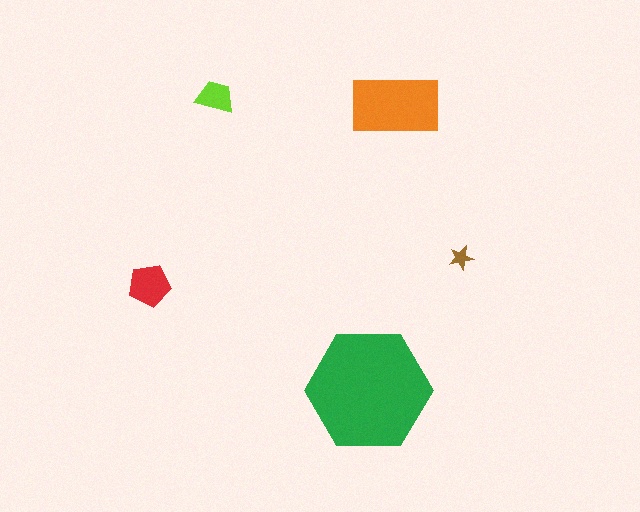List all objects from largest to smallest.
The green hexagon, the orange rectangle, the red pentagon, the lime trapezoid, the brown star.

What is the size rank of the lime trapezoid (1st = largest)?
4th.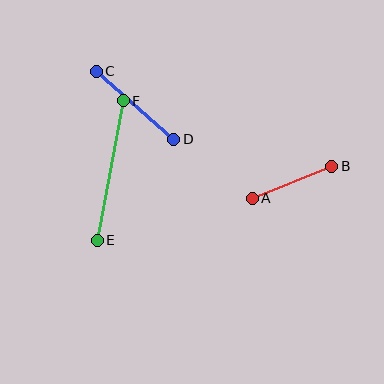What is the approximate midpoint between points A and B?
The midpoint is at approximately (292, 182) pixels.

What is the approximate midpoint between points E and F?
The midpoint is at approximately (110, 171) pixels.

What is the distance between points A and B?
The distance is approximately 86 pixels.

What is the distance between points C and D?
The distance is approximately 103 pixels.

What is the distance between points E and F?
The distance is approximately 142 pixels.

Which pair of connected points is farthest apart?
Points E and F are farthest apart.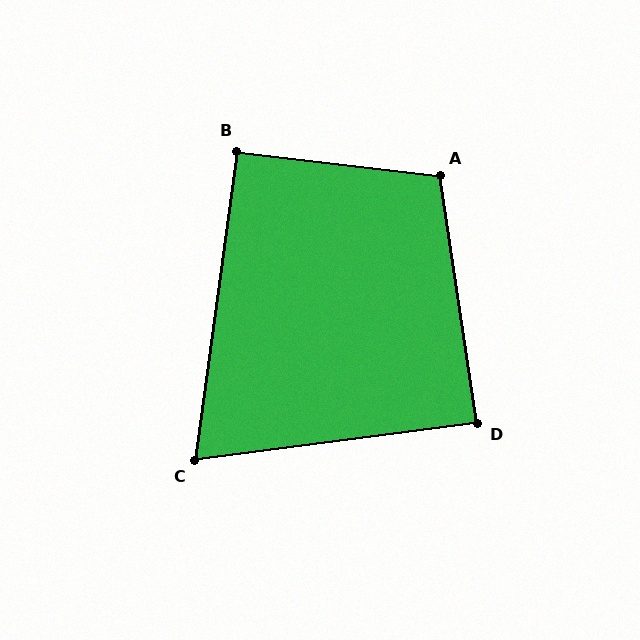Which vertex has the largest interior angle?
A, at approximately 105 degrees.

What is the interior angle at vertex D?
Approximately 89 degrees (approximately right).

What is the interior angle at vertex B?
Approximately 91 degrees (approximately right).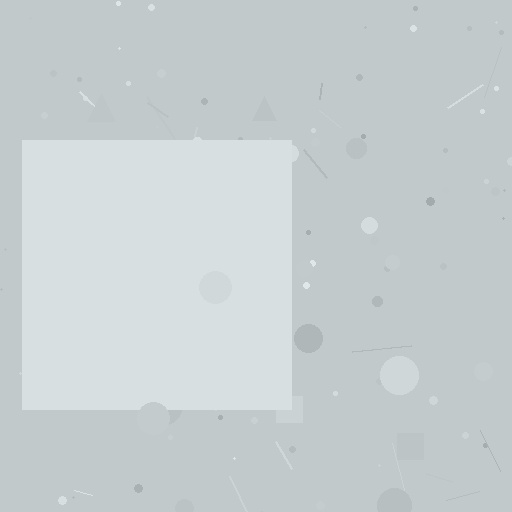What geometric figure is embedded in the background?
A square is embedded in the background.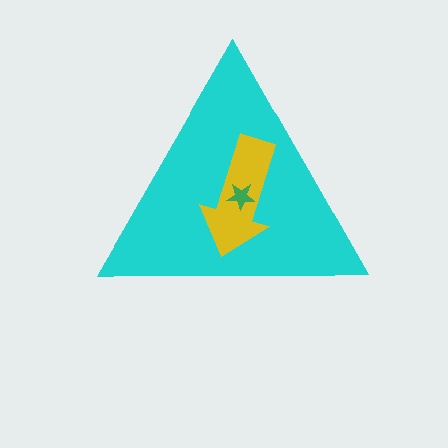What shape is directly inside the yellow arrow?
The green star.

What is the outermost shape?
The cyan triangle.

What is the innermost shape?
The green star.